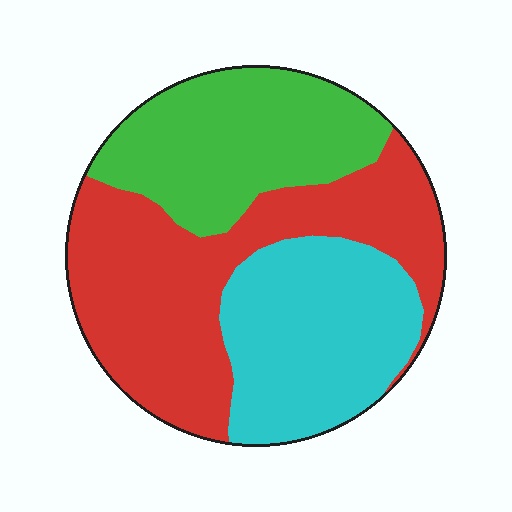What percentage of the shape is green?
Green takes up about one quarter (1/4) of the shape.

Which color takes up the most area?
Red, at roughly 45%.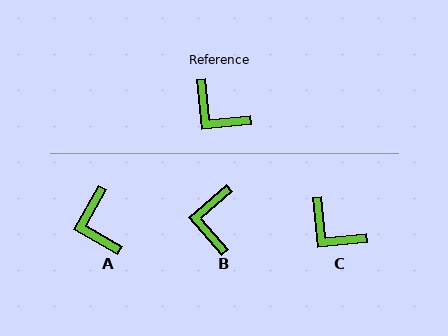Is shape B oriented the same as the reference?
No, it is off by about 54 degrees.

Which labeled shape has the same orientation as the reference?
C.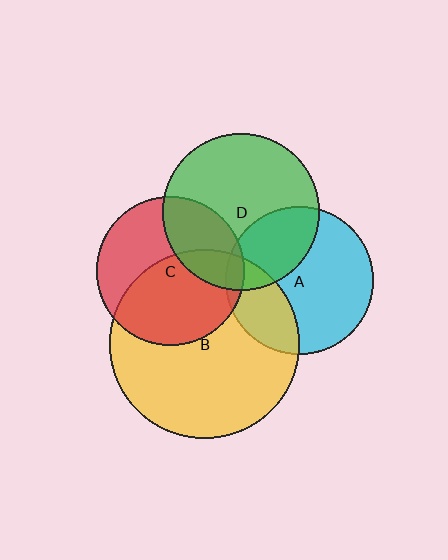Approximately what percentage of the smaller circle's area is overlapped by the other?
Approximately 5%.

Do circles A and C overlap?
Yes.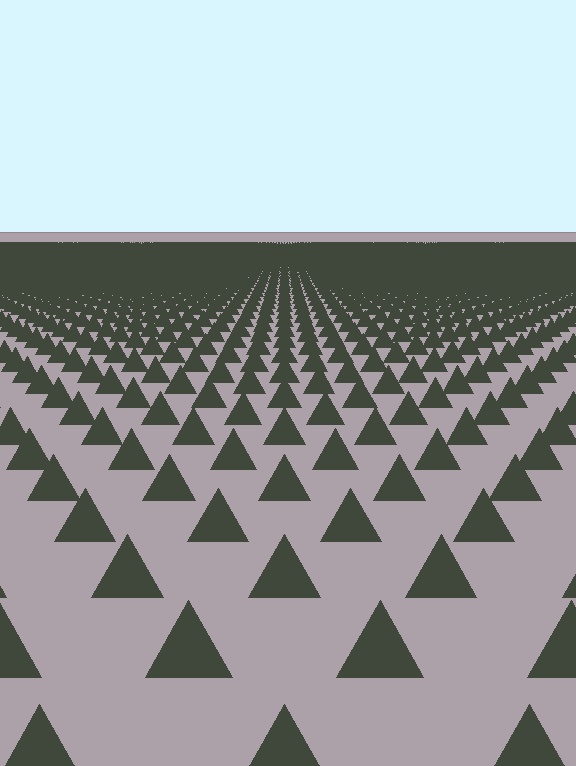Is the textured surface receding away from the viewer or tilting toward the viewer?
The surface is receding away from the viewer. Texture elements get smaller and denser toward the top.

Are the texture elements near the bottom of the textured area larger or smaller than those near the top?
Larger. Near the bottom, elements are closer to the viewer and appear at a bigger on-screen size.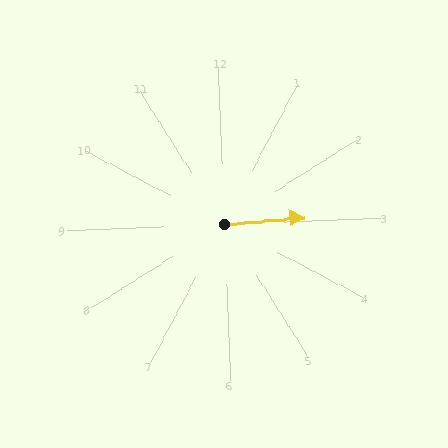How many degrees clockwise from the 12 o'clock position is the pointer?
Approximately 87 degrees.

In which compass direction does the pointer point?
East.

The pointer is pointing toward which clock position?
Roughly 3 o'clock.